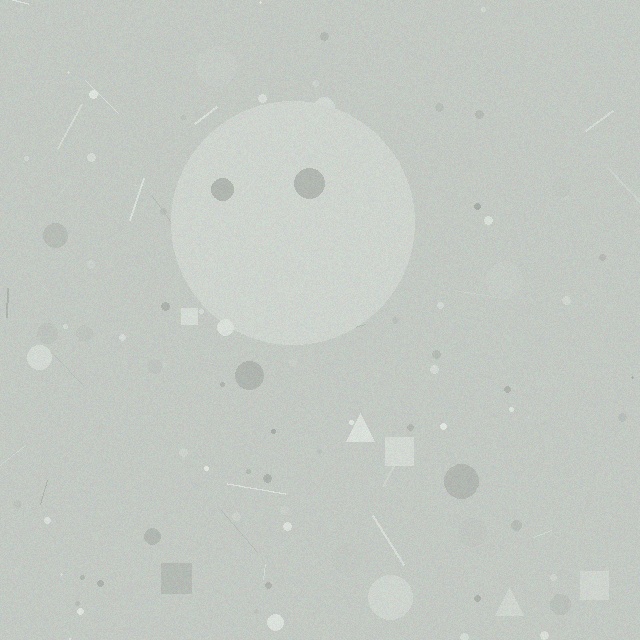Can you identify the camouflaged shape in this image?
The camouflaged shape is a circle.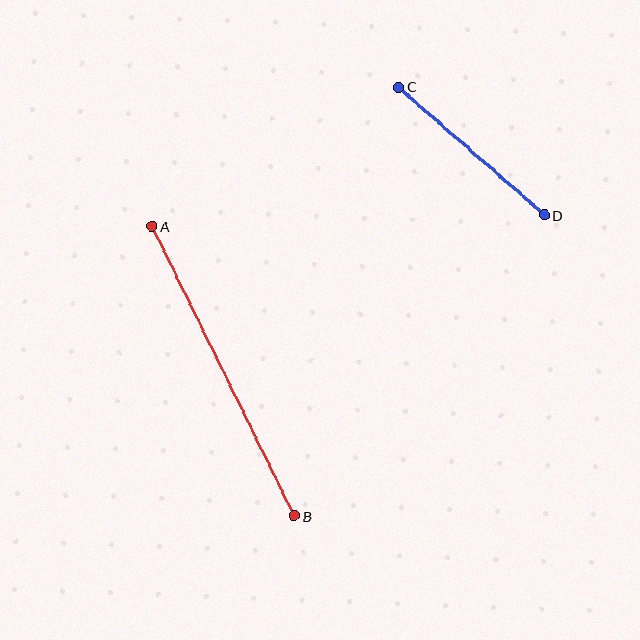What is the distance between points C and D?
The distance is approximately 194 pixels.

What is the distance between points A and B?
The distance is approximately 323 pixels.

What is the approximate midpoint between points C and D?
The midpoint is at approximately (471, 151) pixels.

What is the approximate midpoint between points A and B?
The midpoint is at approximately (223, 371) pixels.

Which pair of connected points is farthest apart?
Points A and B are farthest apart.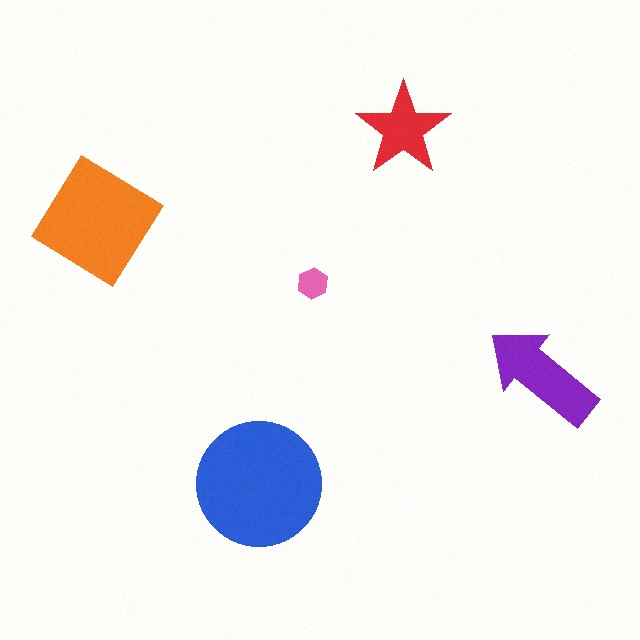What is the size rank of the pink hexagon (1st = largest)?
5th.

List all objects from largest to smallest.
The blue circle, the orange diamond, the purple arrow, the red star, the pink hexagon.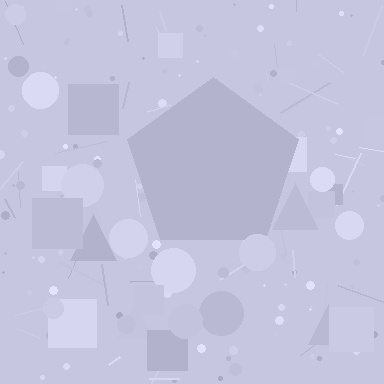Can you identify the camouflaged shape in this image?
The camouflaged shape is a pentagon.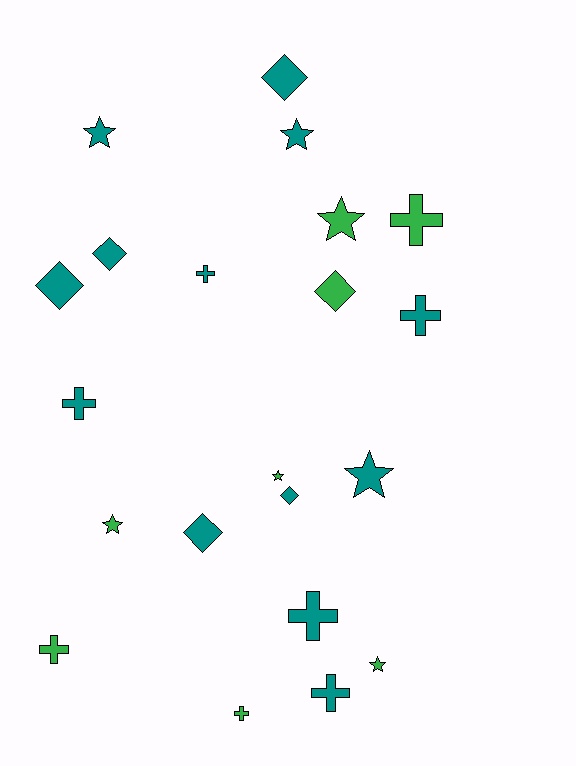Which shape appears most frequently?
Cross, with 8 objects.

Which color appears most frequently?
Teal, with 13 objects.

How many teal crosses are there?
There are 5 teal crosses.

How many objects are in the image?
There are 21 objects.